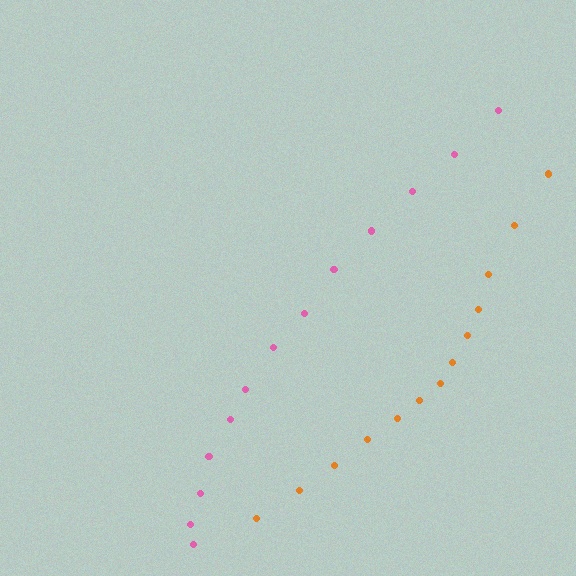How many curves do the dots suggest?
There are 2 distinct paths.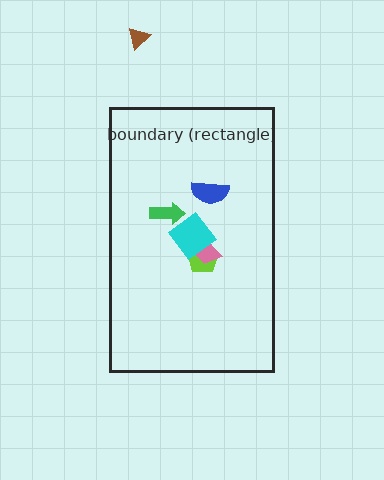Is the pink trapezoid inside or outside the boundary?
Inside.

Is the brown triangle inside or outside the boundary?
Outside.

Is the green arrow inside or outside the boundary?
Inside.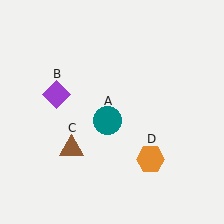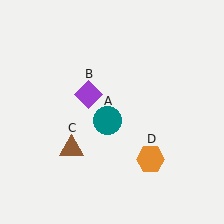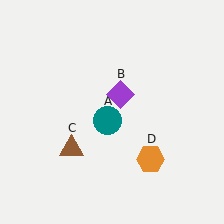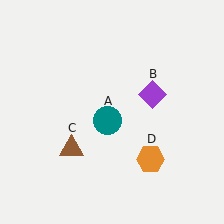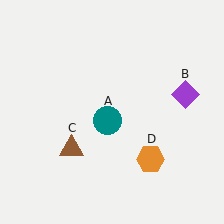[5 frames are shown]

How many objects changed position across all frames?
1 object changed position: purple diamond (object B).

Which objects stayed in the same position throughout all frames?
Teal circle (object A) and brown triangle (object C) and orange hexagon (object D) remained stationary.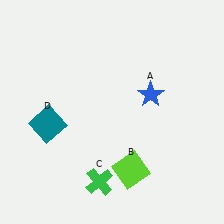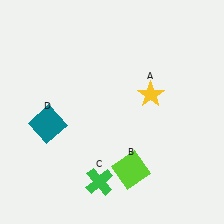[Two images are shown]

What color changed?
The star (A) changed from blue in Image 1 to yellow in Image 2.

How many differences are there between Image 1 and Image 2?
There is 1 difference between the two images.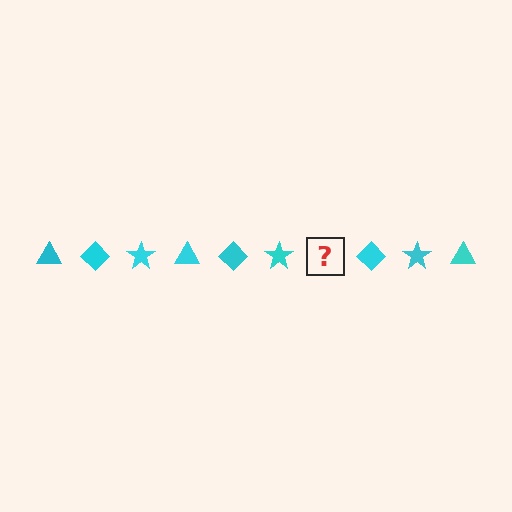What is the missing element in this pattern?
The missing element is a cyan triangle.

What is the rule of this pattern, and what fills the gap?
The rule is that the pattern cycles through triangle, diamond, star shapes in cyan. The gap should be filled with a cyan triangle.